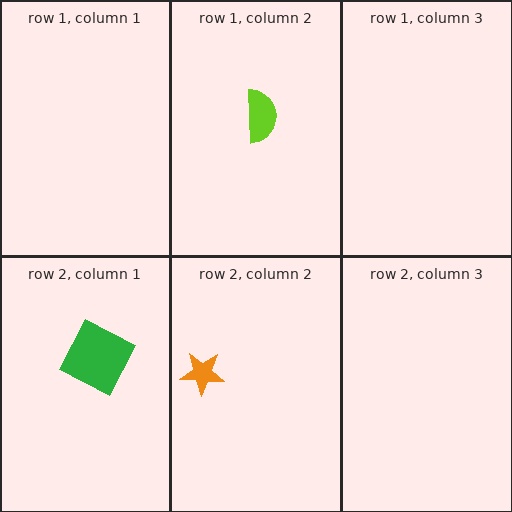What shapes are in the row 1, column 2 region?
The lime semicircle.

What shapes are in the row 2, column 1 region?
The green square.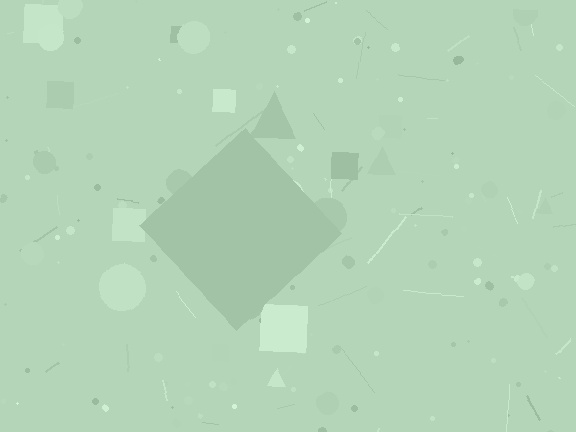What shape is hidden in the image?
A diamond is hidden in the image.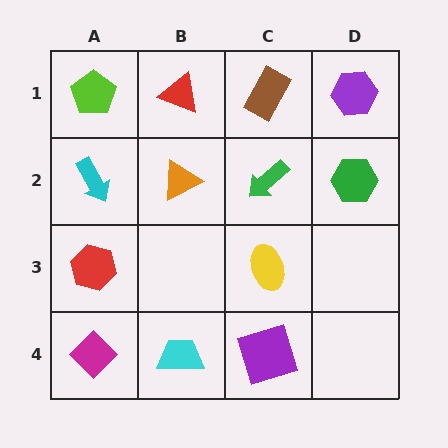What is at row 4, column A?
A magenta diamond.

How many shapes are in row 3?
2 shapes.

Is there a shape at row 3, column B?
No, that cell is empty.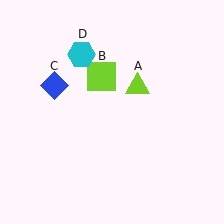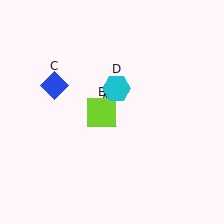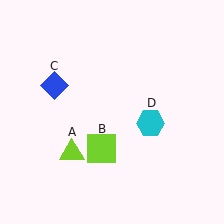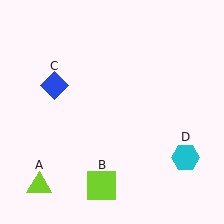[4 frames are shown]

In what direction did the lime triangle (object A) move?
The lime triangle (object A) moved down and to the left.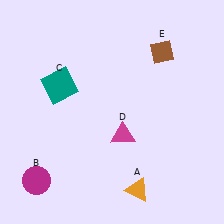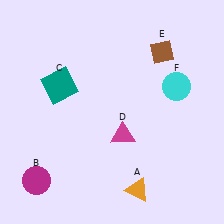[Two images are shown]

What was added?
A cyan circle (F) was added in Image 2.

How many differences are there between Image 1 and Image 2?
There is 1 difference between the two images.